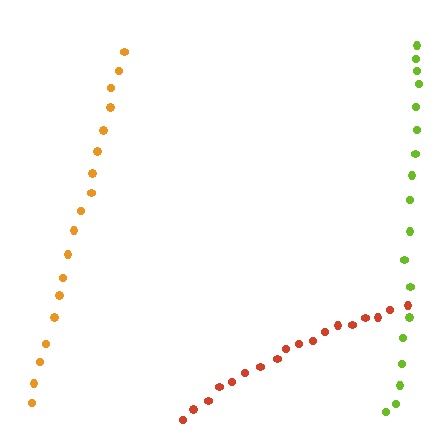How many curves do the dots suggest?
There are 3 distinct paths.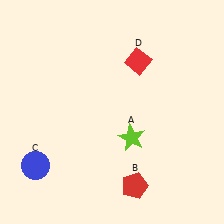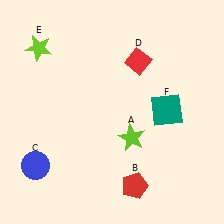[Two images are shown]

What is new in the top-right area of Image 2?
A teal square (F) was added in the top-right area of Image 2.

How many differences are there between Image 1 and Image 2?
There are 2 differences between the two images.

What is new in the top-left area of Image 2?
A lime star (E) was added in the top-left area of Image 2.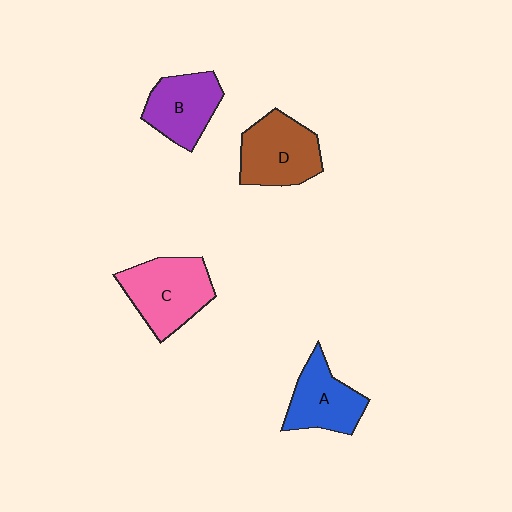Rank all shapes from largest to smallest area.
From largest to smallest: C (pink), D (brown), B (purple), A (blue).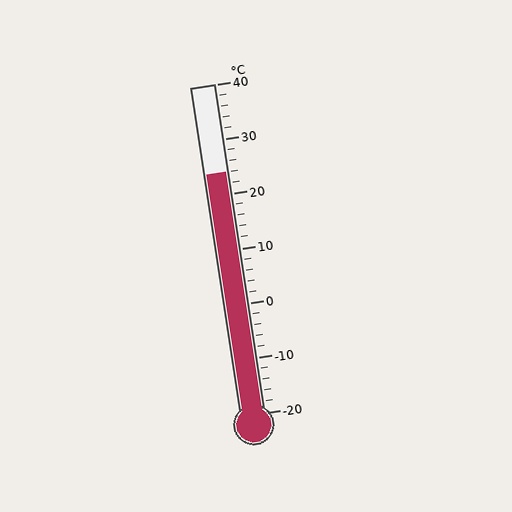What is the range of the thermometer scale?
The thermometer scale ranges from -20°C to 40°C.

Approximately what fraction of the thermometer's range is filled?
The thermometer is filled to approximately 75% of its range.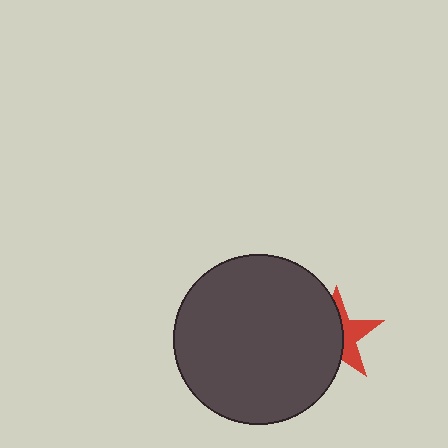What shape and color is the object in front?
The object in front is a dark gray circle.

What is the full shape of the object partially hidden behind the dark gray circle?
The partially hidden object is a red star.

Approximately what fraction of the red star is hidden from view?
Roughly 58% of the red star is hidden behind the dark gray circle.